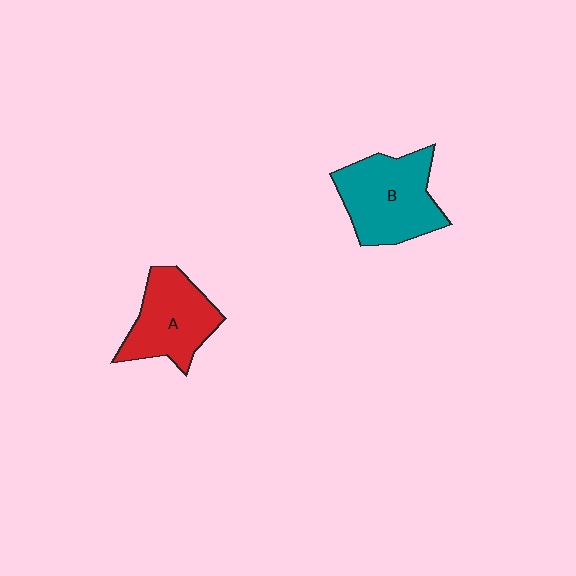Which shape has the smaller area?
Shape A (red).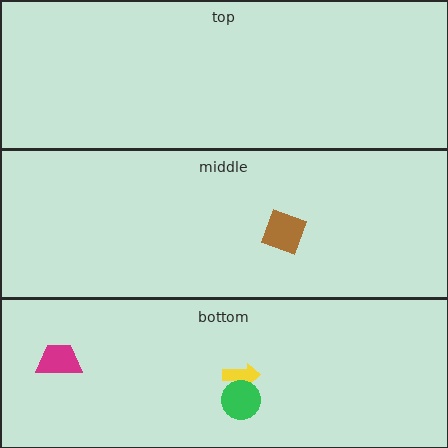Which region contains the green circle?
The bottom region.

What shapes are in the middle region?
The brown square.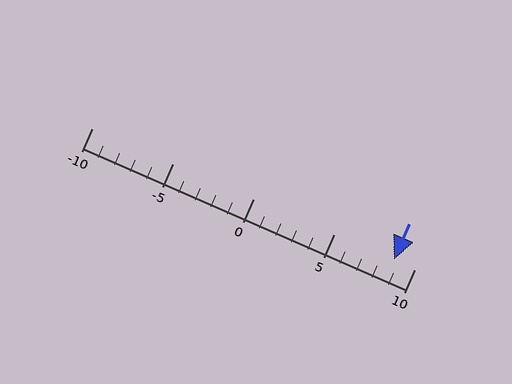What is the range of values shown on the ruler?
The ruler shows values from -10 to 10.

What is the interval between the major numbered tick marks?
The major tick marks are spaced 5 units apart.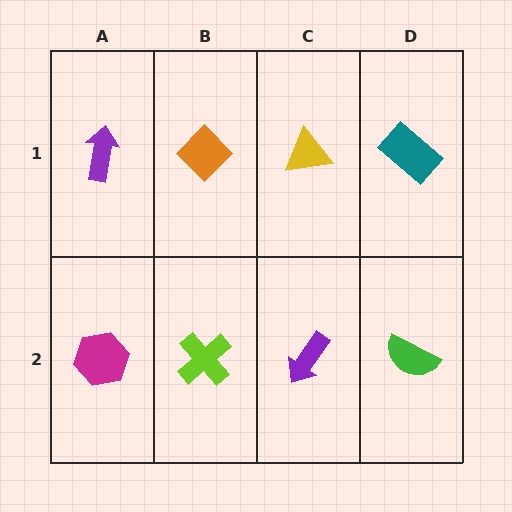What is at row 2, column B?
A lime cross.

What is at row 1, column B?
An orange diamond.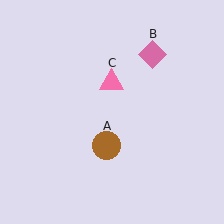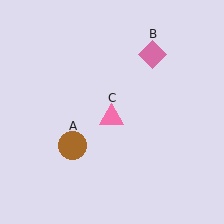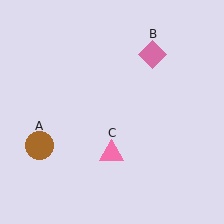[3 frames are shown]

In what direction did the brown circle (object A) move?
The brown circle (object A) moved left.